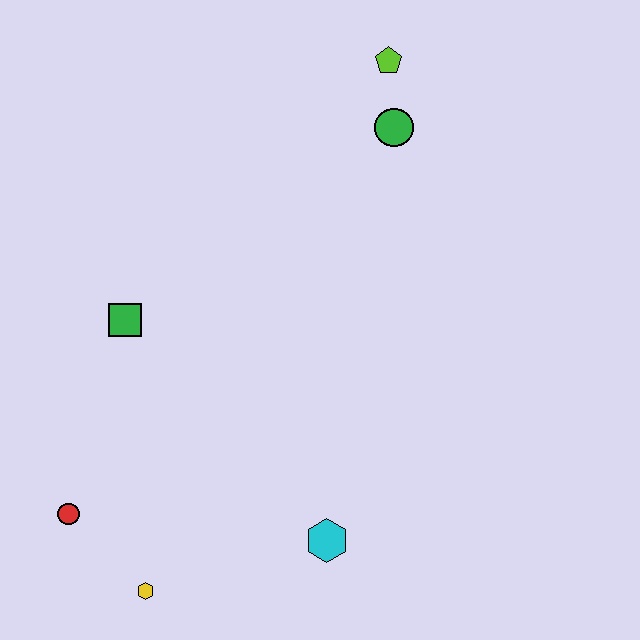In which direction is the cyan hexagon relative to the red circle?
The cyan hexagon is to the right of the red circle.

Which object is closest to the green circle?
The lime pentagon is closest to the green circle.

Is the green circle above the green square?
Yes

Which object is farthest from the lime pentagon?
The yellow hexagon is farthest from the lime pentagon.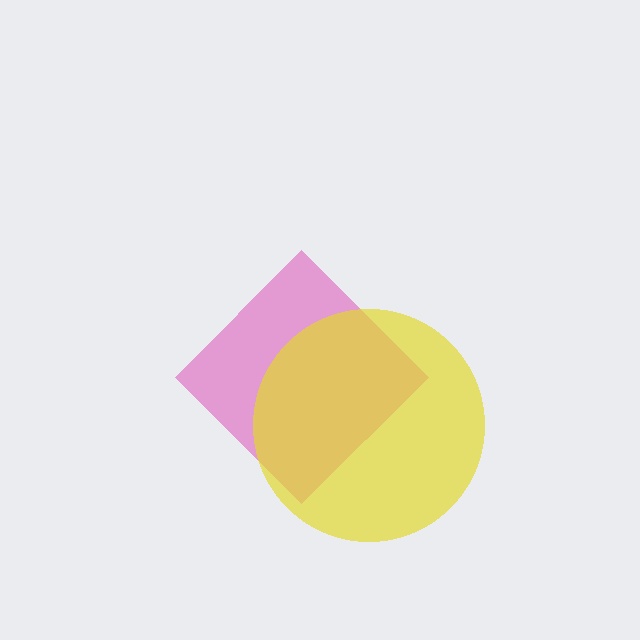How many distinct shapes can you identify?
There are 2 distinct shapes: a pink diamond, a yellow circle.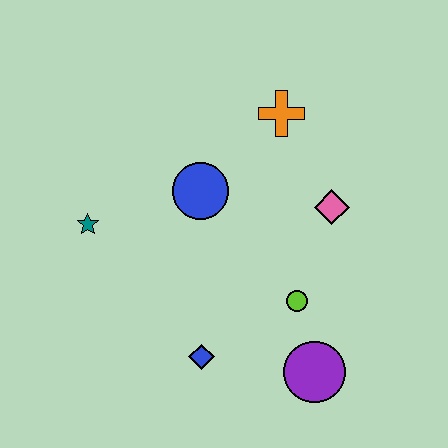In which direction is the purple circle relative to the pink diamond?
The purple circle is below the pink diamond.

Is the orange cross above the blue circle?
Yes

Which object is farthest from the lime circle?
The teal star is farthest from the lime circle.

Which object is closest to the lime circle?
The purple circle is closest to the lime circle.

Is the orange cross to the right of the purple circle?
No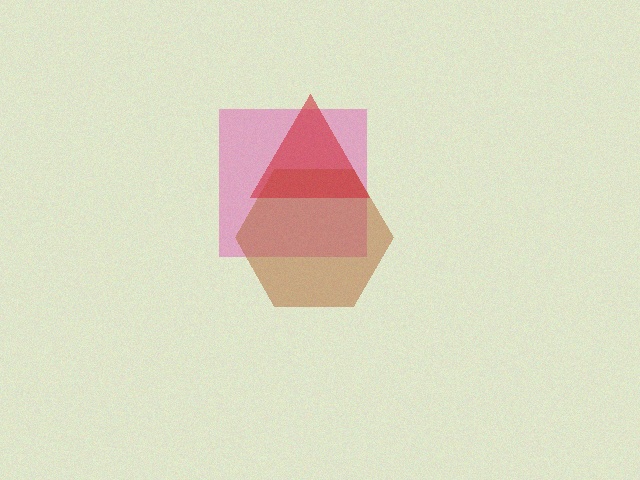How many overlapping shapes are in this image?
There are 3 overlapping shapes in the image.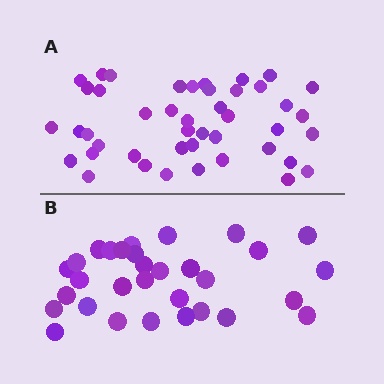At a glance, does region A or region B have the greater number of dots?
Region A (the top region) has more dots.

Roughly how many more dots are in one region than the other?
Region A has approximately 15 more dots than region B.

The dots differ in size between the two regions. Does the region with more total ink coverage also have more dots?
No. Region B has more total ink coverage because its dots are larger, but region A actually contains more individual dots. Total area can be misleading — the number of items is what matters here.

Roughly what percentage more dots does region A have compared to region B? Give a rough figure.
About 40% more.